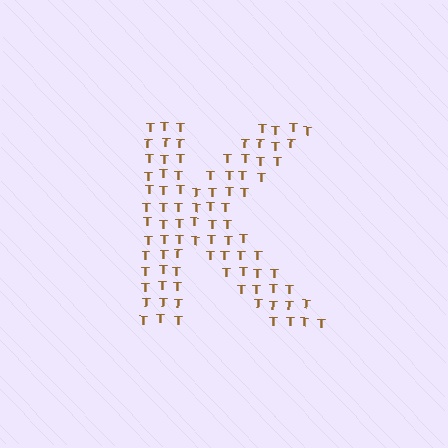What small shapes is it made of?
It is made of small letter T's.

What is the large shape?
The large shape is the letter K.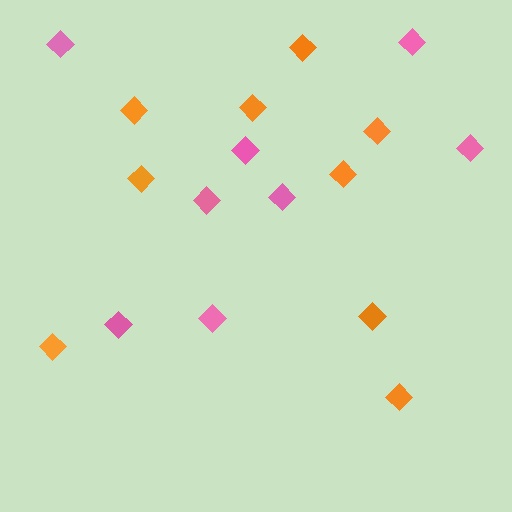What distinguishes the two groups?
There are 2 groups: one group of orange diamonds (9) and one group of pink diamonds (8).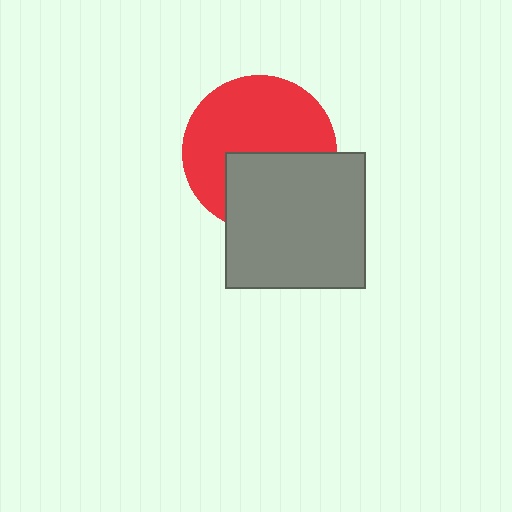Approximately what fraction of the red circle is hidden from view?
Roughly 39% of the red circle is hidden behind the gray rectangle.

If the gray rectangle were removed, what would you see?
You would see the complete red circle.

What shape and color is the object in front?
The object in front is a gray rectangle.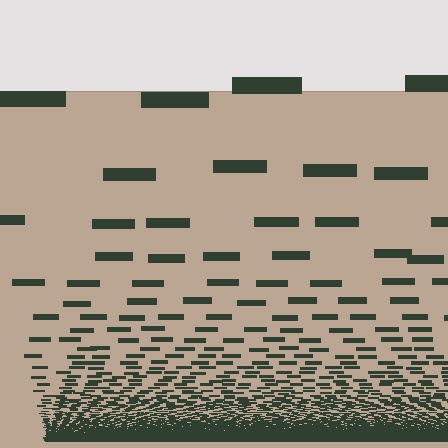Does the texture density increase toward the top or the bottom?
Density increases toward the bottom.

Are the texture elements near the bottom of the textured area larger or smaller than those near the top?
Smaller. The gradient is inverted — elements near the bottom are smaller and denser.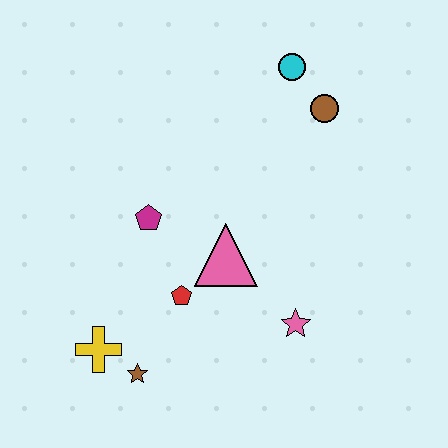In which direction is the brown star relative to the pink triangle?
The brown star is below the pink triangle.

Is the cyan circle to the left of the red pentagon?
No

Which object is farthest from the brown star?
The cyan circle is farthest from the brown star.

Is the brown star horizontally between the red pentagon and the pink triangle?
No